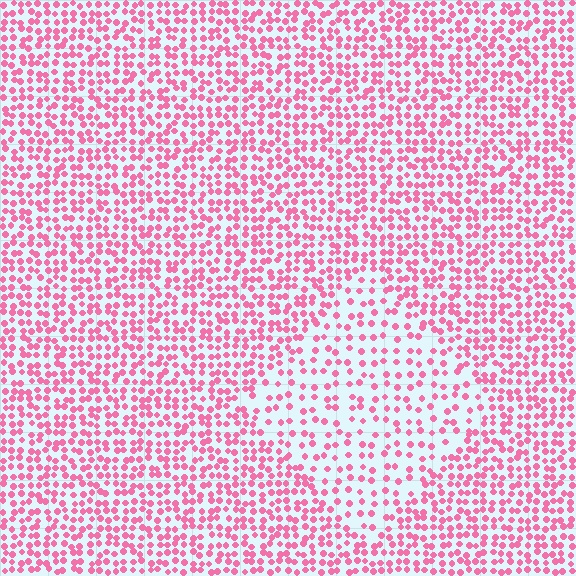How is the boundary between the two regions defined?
The boundary is defined by a change in element density (approximately 1.9x ratio). All elements are the same color, size, and shape.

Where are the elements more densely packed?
The elements are more densely packed outside the diamond boundary.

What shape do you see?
I see a diamond.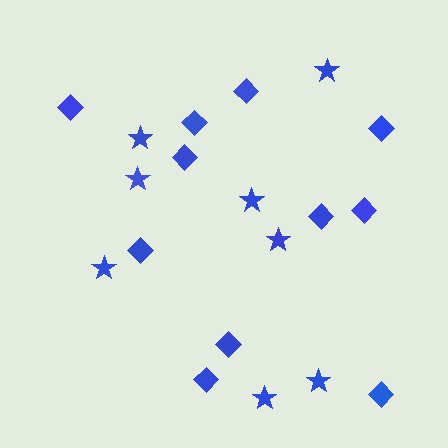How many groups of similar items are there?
There are 2 groups: one group of stars (8) and one group of diamonds (11).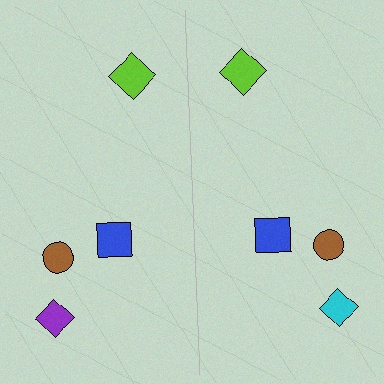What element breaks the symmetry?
The cyan diamond on the right side breaks the symmetry — its mirror counterpart is purple.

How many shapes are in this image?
There are 8 shapes in this image.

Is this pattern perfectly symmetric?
No, the pattern is not perfectly symmetric. The cyan diamond on the right side breaks the symmetry — its mirror counterpart is purple.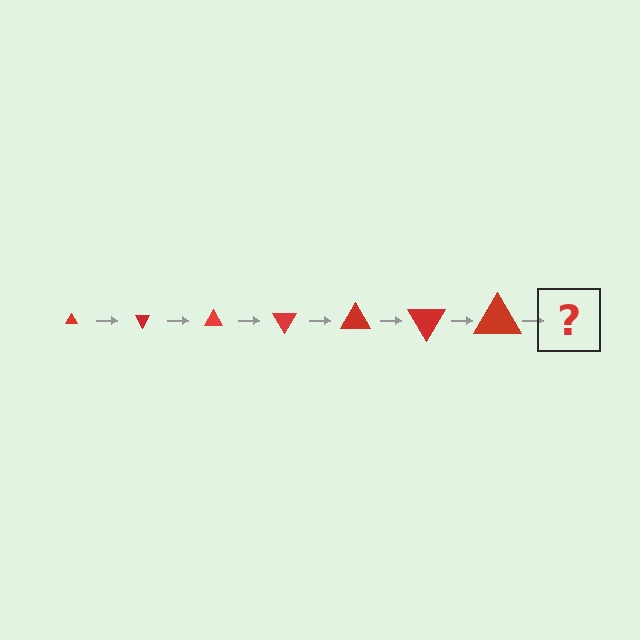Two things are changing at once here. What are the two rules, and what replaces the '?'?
The two rules are that the triangle grows larger each step and it rotates 60 degrees each step. The '?' should be a triangle, larger than the previous one and rotated 420 degrees from the start.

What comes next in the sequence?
The next element should be a triangle, larger than the previous one and rotated 420 degrees from the start.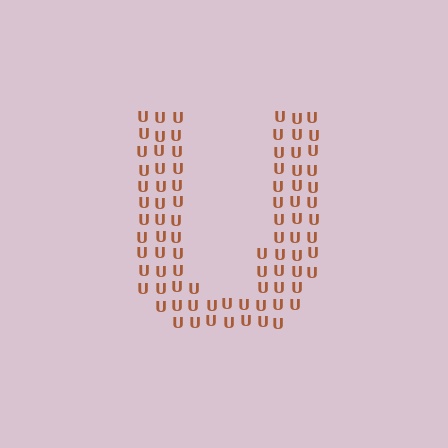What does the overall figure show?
The overall figure shows the letter U.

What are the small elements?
The small elements are letter U's.